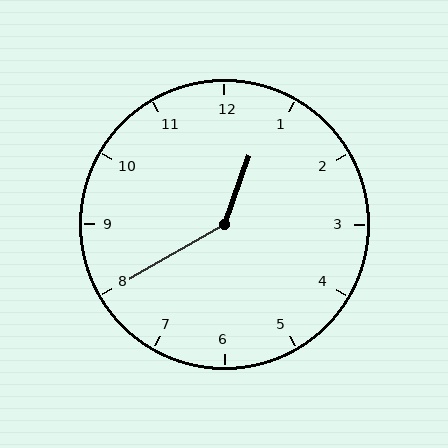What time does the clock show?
12:40.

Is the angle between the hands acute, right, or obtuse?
It is obtuse.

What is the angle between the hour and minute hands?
Approximately 140 degrees.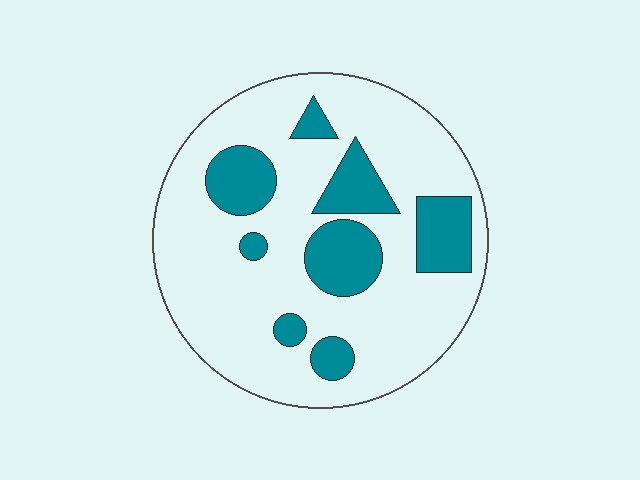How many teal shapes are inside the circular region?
8.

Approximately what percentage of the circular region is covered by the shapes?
Approximately 25%.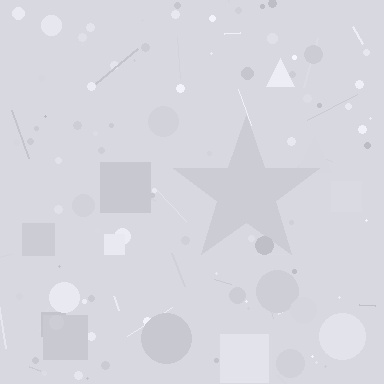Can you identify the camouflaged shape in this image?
The camouflaged shape is a star.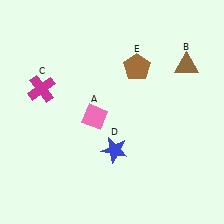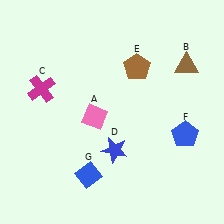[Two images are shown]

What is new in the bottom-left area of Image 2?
A blue diamond (G) was added in the bottom-left area of Image 2.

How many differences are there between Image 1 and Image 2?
There are 2 differences between the two images.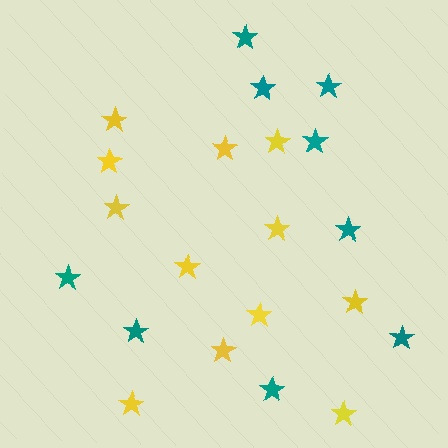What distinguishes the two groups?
There are 2 groups: one group of yellow stars (12) and one group of teal stars (9).